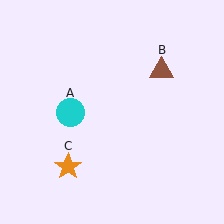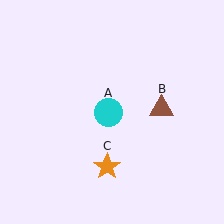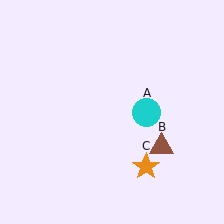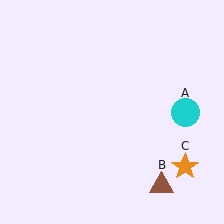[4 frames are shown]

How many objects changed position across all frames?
3 objects changed position: cyan circle (object A), brown triangle (object B), orange star (object C).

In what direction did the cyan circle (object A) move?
The cyan circle (object A) moved right.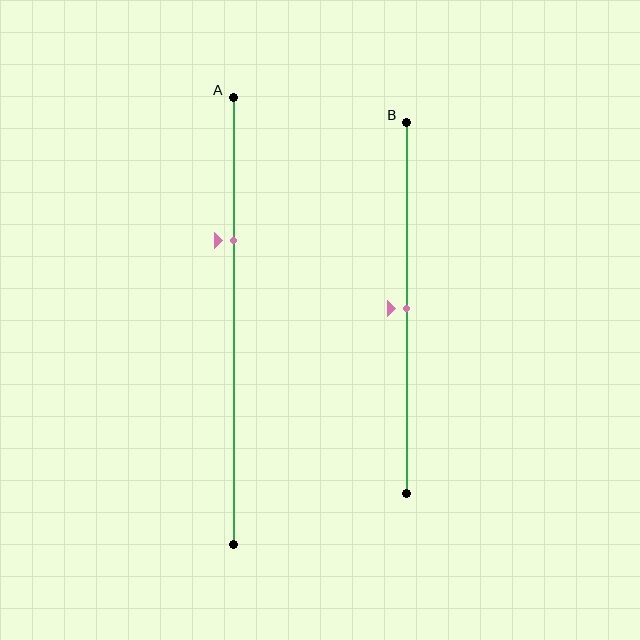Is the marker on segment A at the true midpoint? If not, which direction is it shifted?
No, the marker on segment A is shifted upward by about 18% of the segment length.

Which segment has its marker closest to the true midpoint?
Segment B has its marker closest to the true midpoint.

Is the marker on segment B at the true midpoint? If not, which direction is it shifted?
Yes, the marker on segment B is at the true midpoint.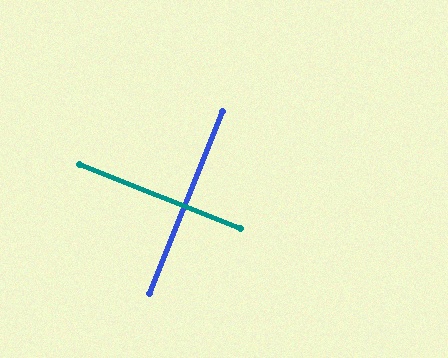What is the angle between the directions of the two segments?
Approximately 90 degrees.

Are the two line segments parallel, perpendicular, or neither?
Perpendicular — they meet at approximately 90°.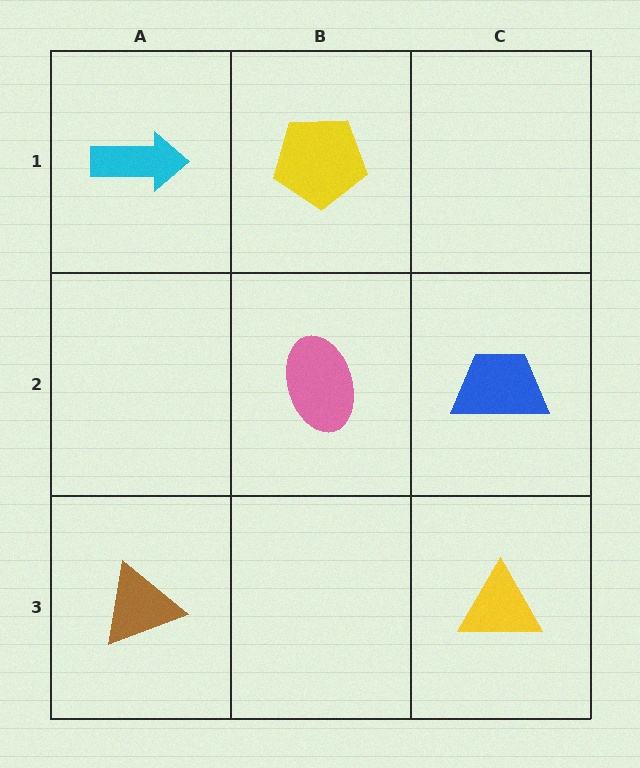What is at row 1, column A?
A cyan arrow.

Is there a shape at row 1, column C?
No, that cell is empty.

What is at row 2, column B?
A pink ellipse.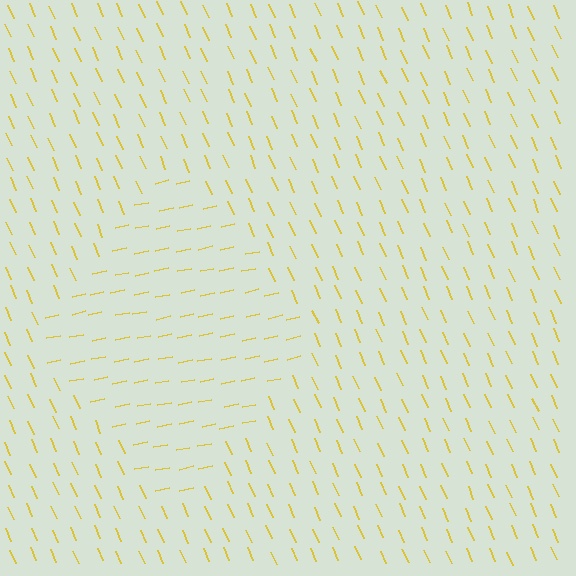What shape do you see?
I see a diamond.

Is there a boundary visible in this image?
Yes, there is a texture boundary formed by a change in line orientation.